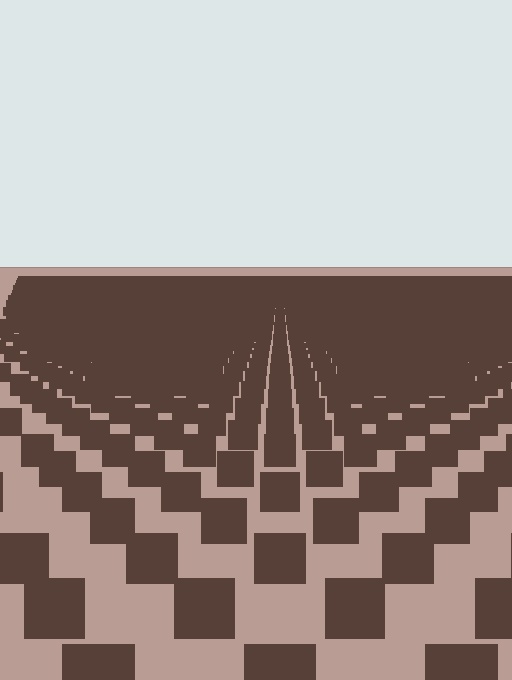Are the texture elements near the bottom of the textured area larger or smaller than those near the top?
Larger. Near the bottom, elements are closer to the viewer and appear at a bigger on-screen size.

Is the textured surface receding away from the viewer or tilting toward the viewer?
The surface is receding away from the viewer. Texture elements get smaller and denser toward the top.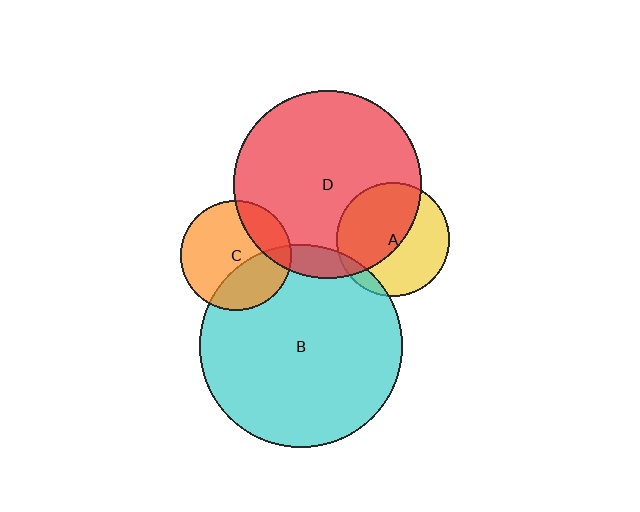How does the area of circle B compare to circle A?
Approximately 3.2 times.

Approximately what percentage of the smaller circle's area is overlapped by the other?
Approximately 10%.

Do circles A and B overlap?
Yes.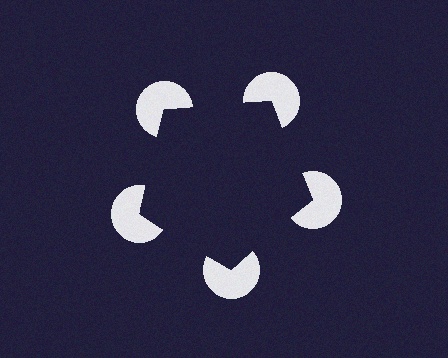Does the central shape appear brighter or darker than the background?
It typically appears slightly darker than the background, even though no actual brightness change is drawn.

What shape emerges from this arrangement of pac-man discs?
An illusory pentagon — its edges are inferred from the aligned wedge cuts in the pac-man discs, not physically drawn.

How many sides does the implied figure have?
5 sides.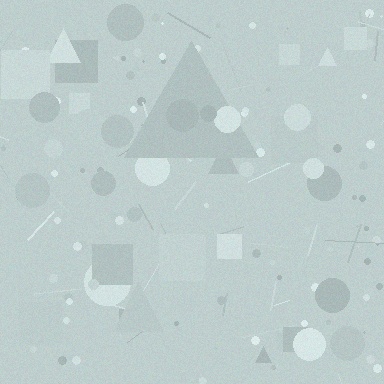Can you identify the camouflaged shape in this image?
The camouflaged shape is a triangle.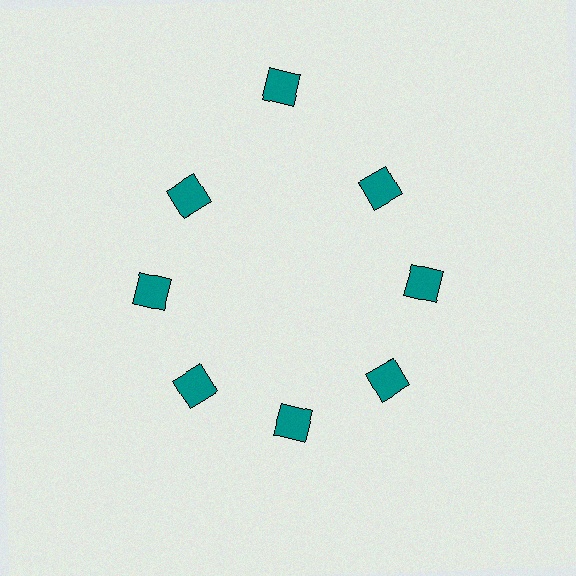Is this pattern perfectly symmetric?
No. The 8 teal diamonds are arranged in a ring, but one element near the 12 o'clock position is pushed outward from the center, breaking the 8-fold rotational symmetry.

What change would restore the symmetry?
The symmetry would be restored by moving it inward, back onto the ring so that all 8 diamonds sit at equal angles and equal distance from the center.